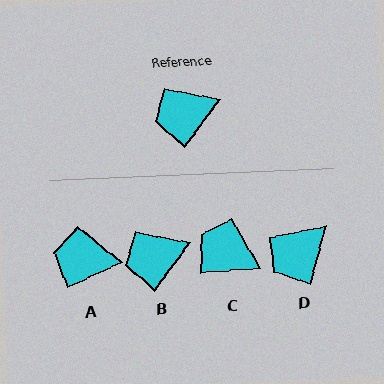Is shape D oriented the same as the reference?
No, it is off by about 22 degrees.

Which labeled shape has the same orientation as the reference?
B.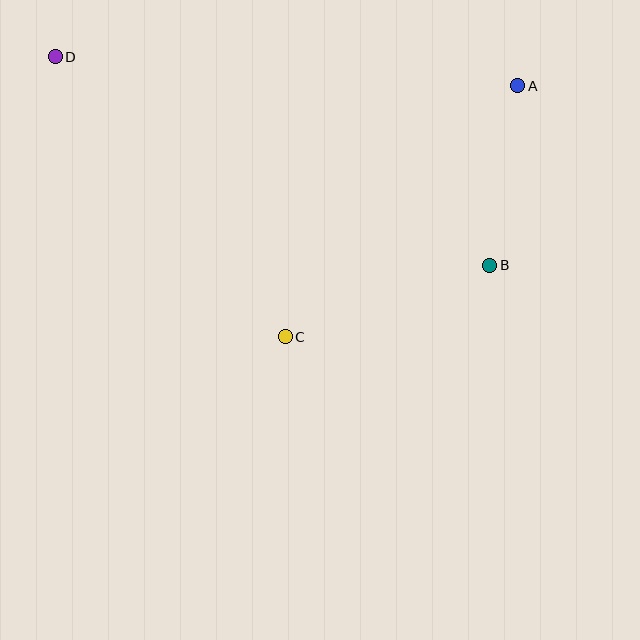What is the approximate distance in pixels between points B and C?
The distance between B and C is approximately 216 pixels.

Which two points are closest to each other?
Points A and B are closest to each other.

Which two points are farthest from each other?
Points B and D are farthest from each other.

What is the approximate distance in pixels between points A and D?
The distance between A and D is approximately 463 pixels.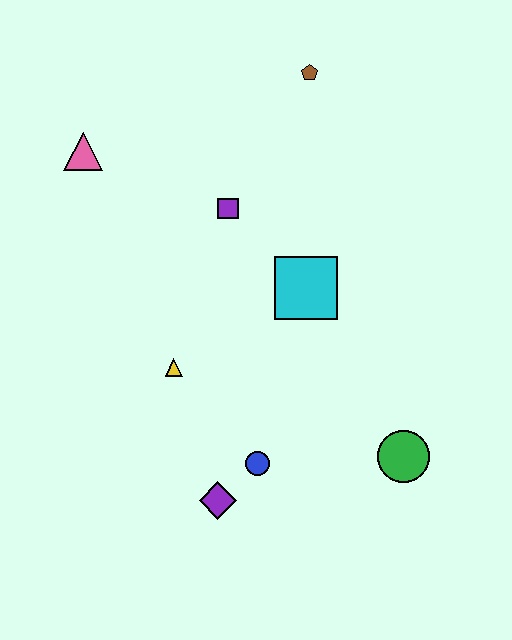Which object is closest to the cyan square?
The purple square is closest to the cyan square.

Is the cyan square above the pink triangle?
No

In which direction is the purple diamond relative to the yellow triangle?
The purple diamond is below the yellow triangle.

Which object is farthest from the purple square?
The green circle is farthest from the purple square.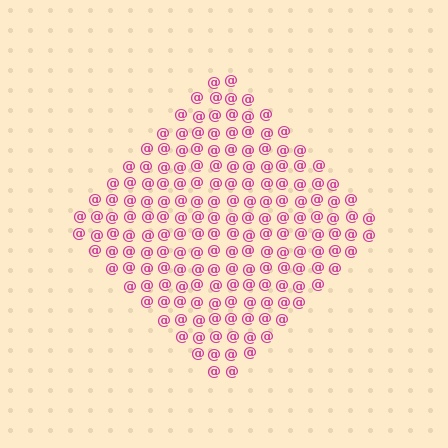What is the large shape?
The large shape is a diamond.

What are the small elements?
The small elements are at signs.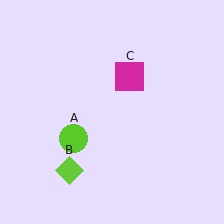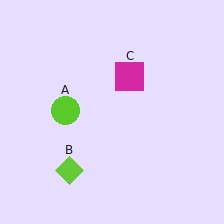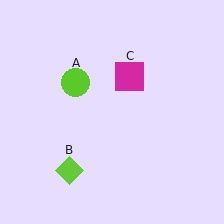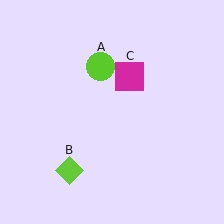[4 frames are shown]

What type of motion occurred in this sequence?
The lime circle (object A) rotated clockwise around the center of the scene.